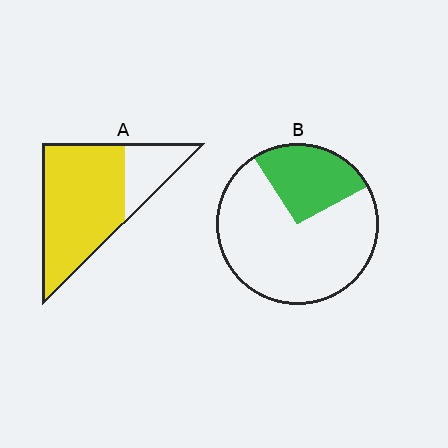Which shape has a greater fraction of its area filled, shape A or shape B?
Shape A.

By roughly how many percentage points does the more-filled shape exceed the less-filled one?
By roughly 50 percentage points (A over B).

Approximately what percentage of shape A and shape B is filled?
A is approximately 75% and B is approximately 25%.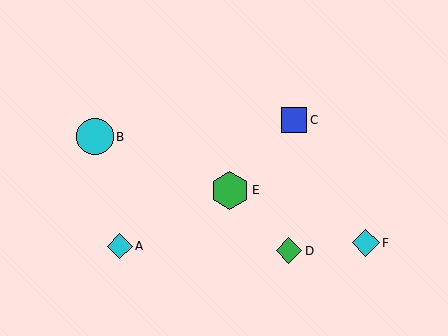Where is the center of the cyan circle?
The center of the cyan circle is at (95, 137).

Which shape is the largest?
The green hexagon (labeled E) is the largest.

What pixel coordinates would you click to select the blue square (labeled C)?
Click at (294, 120) to select the blue square C.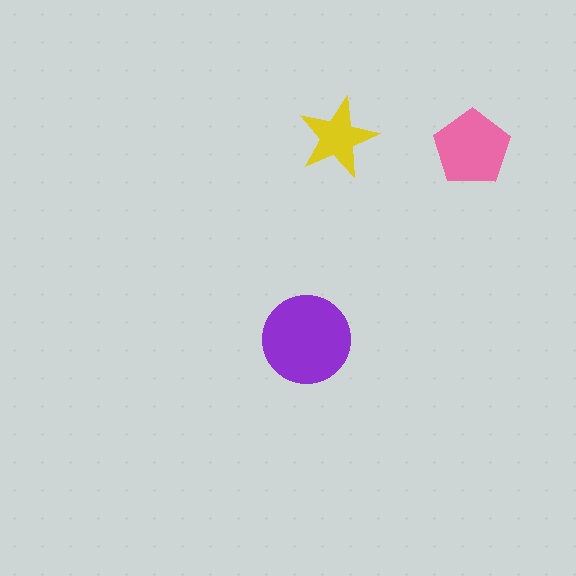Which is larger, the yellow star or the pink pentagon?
The pink pentagon.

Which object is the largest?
The purple circle.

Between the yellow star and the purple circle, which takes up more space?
The purple circle.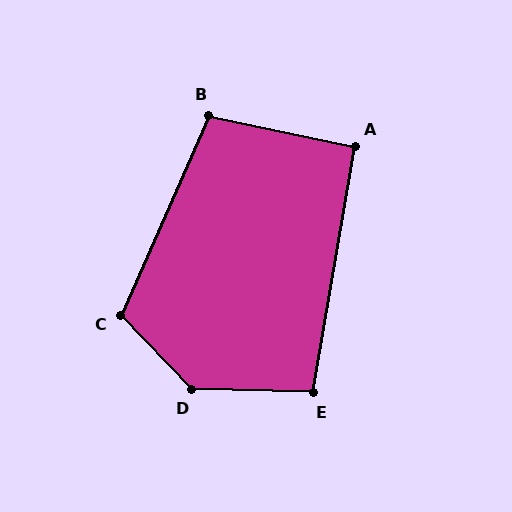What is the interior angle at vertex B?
Approximately 102 degrees (obtuse).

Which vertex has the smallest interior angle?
A, at approximately 92 degrees.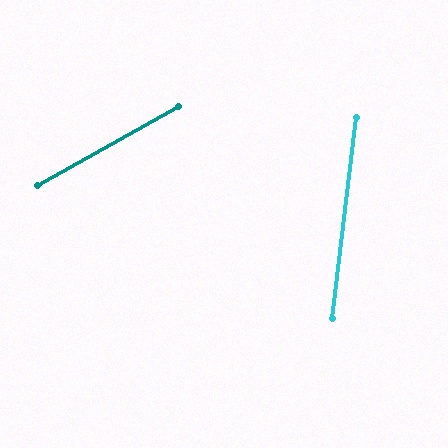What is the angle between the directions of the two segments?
Approximately 54 degrees.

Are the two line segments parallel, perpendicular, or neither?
Neither parallel nor perpendicular — they differ by about 54°.